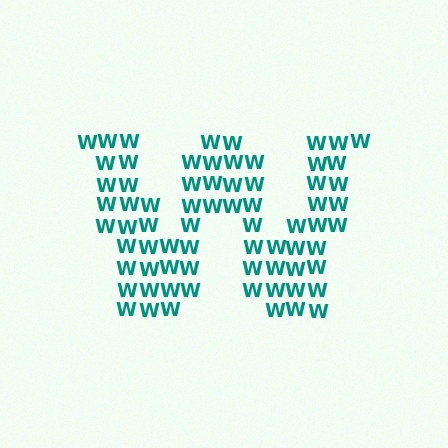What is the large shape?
The large shape is the letter W.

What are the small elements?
The small elements are letter W's.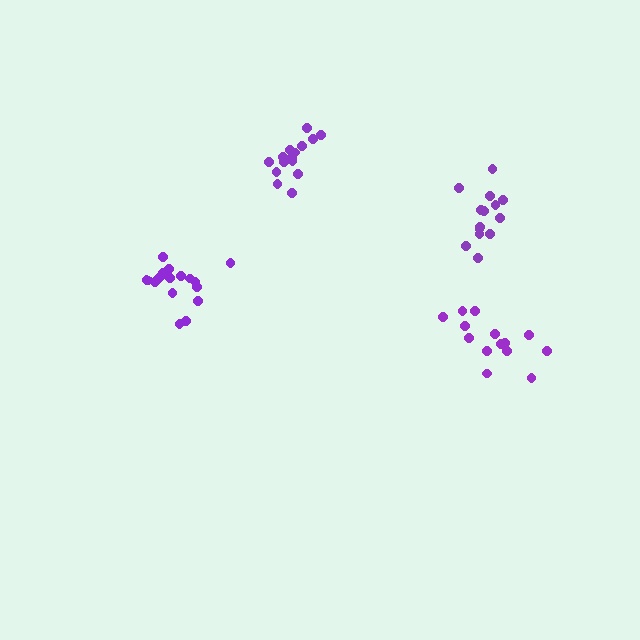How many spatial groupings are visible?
There are 4 spatial groupings.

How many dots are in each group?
Group 1: 15 dots, Group 2: 14 dots, Group 3: 14 dots, Group 4: 18 dots (61 total).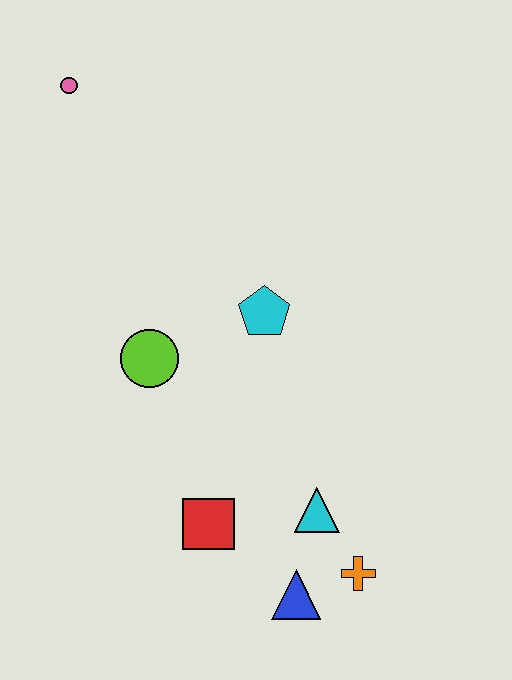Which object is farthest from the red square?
The pink circle is farthest from the red square.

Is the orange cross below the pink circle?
Yes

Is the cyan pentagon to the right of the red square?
Yes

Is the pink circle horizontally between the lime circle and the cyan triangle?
No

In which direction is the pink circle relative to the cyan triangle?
The pink circle is above the cyan triangle.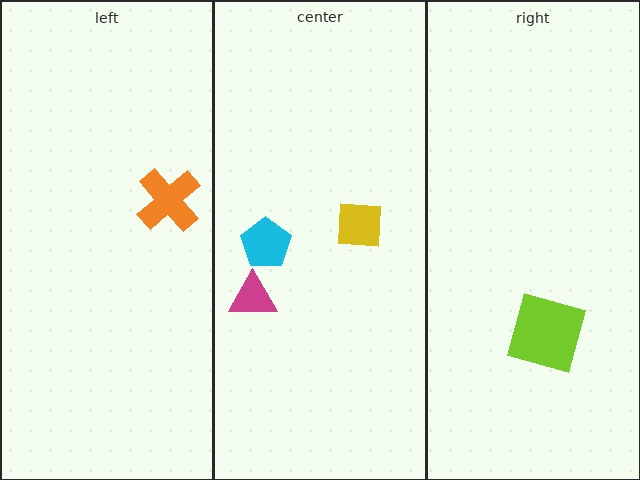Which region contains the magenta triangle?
The center region.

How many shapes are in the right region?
1.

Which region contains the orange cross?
The left region.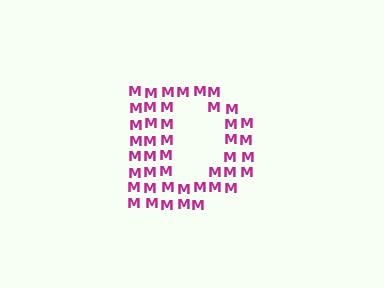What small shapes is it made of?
It is made of small letter M's.